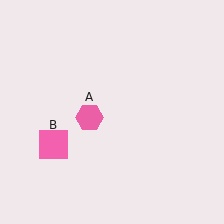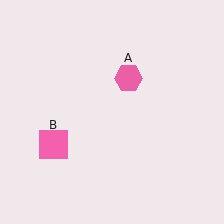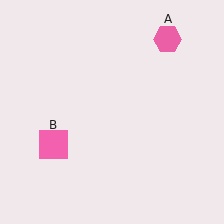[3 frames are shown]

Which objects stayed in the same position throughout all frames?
Pink square (object B) remained stationary.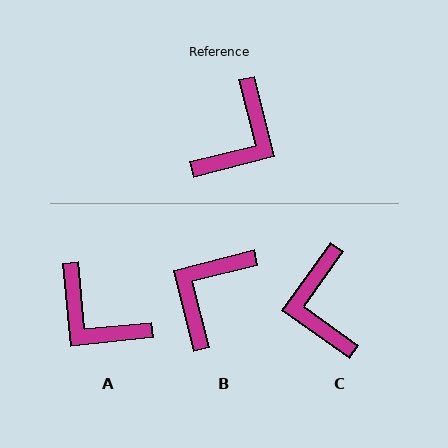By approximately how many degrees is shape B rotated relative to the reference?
Approximately 180 degrees clockwise.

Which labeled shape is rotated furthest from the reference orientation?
B, about 180 degrees away.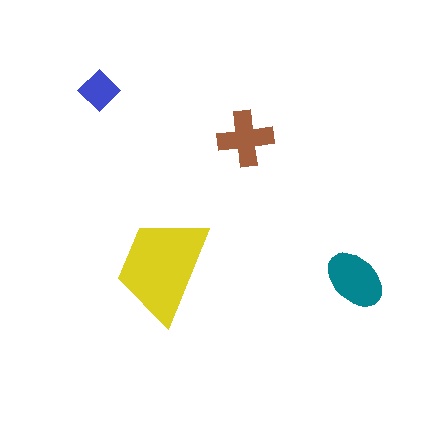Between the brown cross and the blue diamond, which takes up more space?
The brown cross.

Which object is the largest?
The yellow trapezoid.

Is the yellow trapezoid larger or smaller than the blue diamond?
Larger.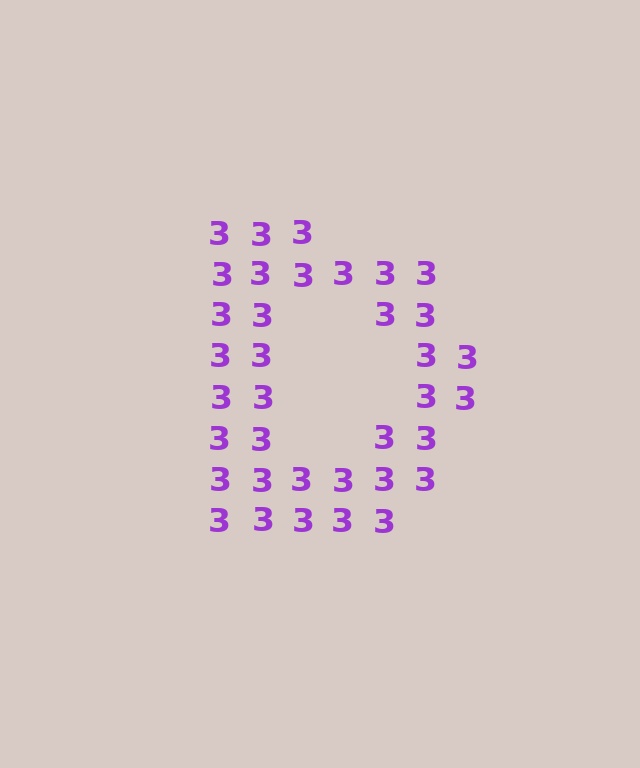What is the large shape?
The large shape is the letter D.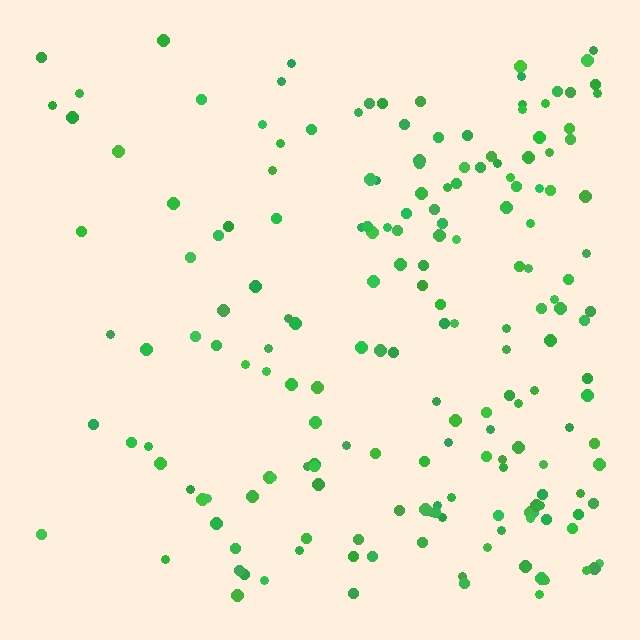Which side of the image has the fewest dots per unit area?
The left.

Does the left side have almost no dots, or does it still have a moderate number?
Still a moderate number, just noticeably fewer than the right.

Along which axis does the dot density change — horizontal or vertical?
Horizontal.